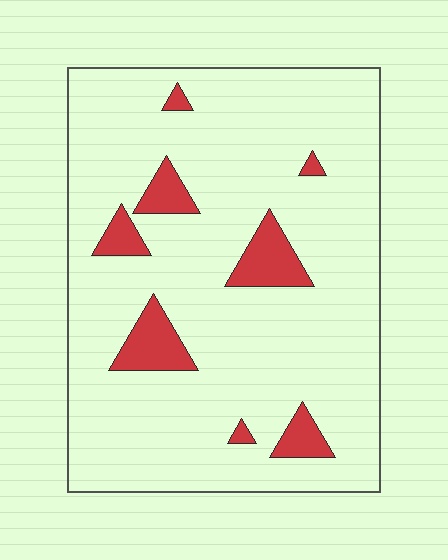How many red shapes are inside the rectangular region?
8.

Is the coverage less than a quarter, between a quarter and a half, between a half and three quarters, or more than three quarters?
Less than a quarter.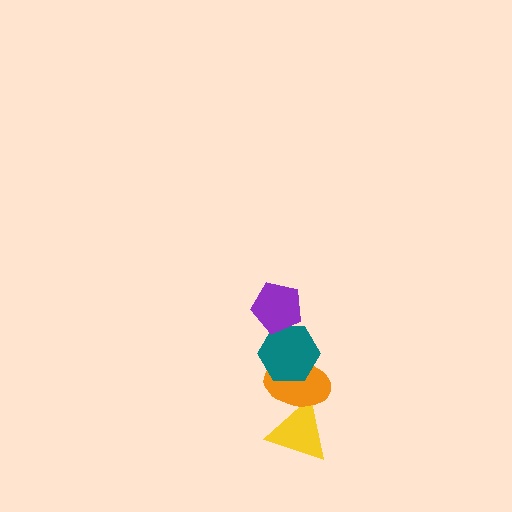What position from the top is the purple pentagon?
The purple pentagon is 1st from the top.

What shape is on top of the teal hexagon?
The purple pentagon is on top of the teal hexagon.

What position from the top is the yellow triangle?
The yellow triangle is 4th from the top.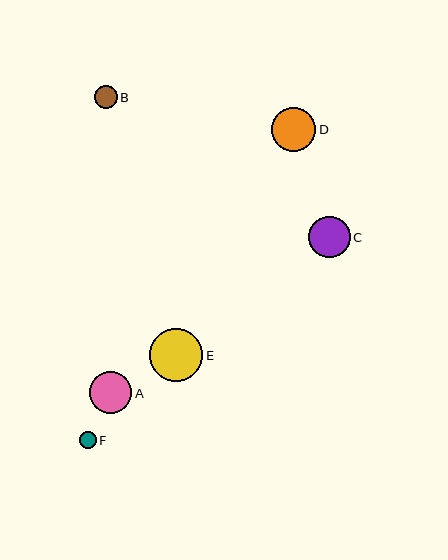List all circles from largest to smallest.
From largest to smallest: E, D, A, C, B, F.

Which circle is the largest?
Circle E is the largest with a size of approximately 53 pixels.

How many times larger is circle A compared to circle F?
Circle A is approximately 2.5 times the size of circle F.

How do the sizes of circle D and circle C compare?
Circle D and circle C are approximately the same size.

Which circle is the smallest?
Circle F is the smallest with a size of approximately 17 pixels.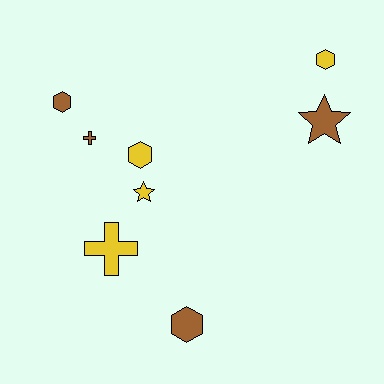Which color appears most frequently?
Yellow, with 4 objects.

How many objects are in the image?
There are 8 objects.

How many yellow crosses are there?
There is 1 yellow cross.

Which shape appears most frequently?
Hexagon, with 4 objects.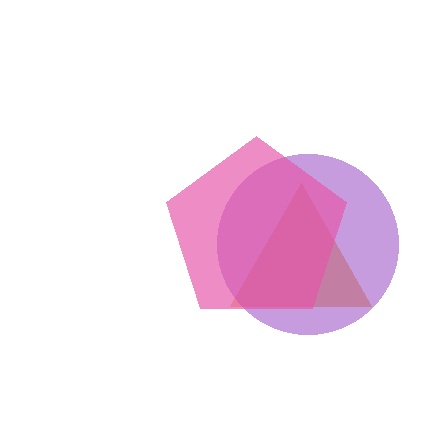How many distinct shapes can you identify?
There are 3 distinct shapes: an orange triangle, a purple circle, a pink pentagon.